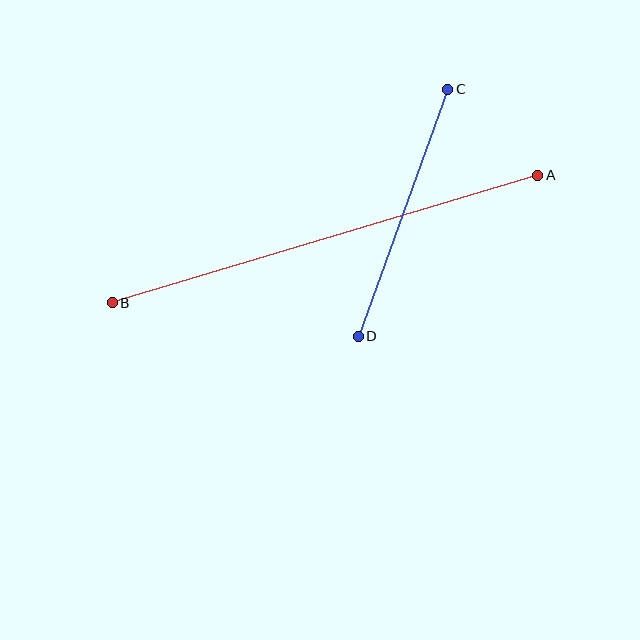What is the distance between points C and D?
The distance is approximately 263 pixels.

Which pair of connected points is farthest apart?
Points A and B are farthest apart.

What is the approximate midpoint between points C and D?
The midpoint is at approximately (403, 213) pixels.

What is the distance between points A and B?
The distance is approximately 444 pixels.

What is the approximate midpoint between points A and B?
The midpoint is at approximately (325, 239) pixels.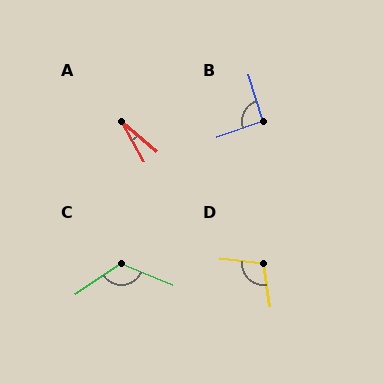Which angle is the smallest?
A, at approximately 20 degrees.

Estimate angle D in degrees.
Approximately 105 degrees.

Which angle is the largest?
C, at approximately 123 degrees.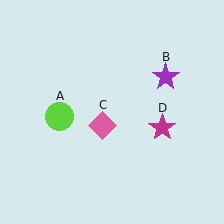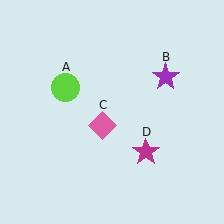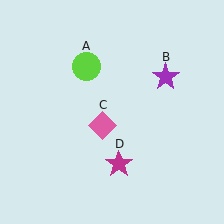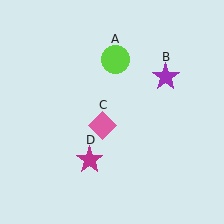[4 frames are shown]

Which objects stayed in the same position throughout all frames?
Purple star (object B) and pink diamond (object C) remained stationary.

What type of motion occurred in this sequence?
The lime circle (object A), magenta star (object D) rotated clockwise around the center of the scene.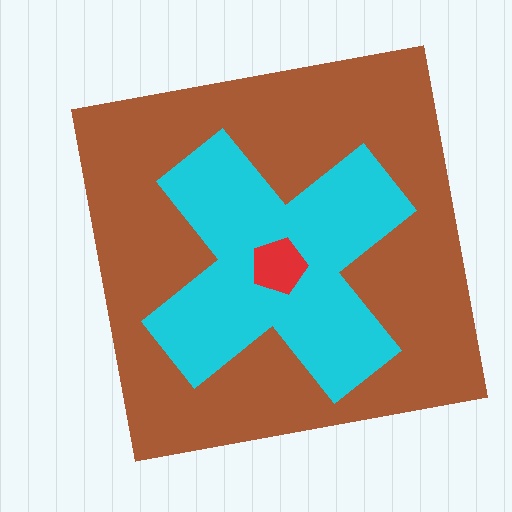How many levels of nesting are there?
3.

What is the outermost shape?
The brown square.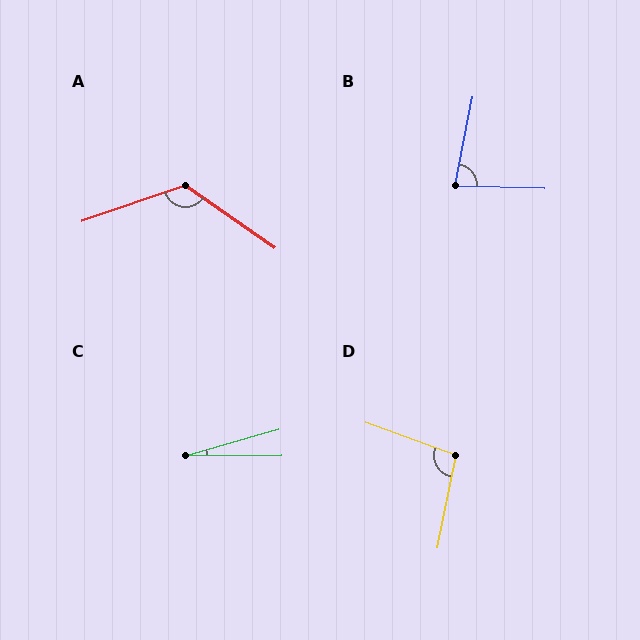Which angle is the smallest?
C, at approximately 15 degrees.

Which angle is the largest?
A, at approximately 126 degrees.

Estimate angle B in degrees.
Approximately 80 degrees.